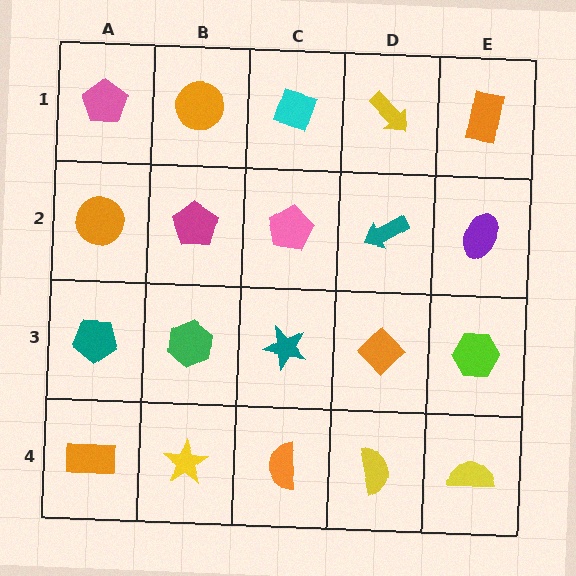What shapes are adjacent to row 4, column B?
A green hexagon (row 3, column B), an orange rectangle (row 4, column A), an orange semicircle (row 4, column C).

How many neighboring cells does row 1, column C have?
3.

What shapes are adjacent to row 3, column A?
An orange circle (row 2, column A), an orange rectangle (row 4, column A), a green hexagon (row 3, column B).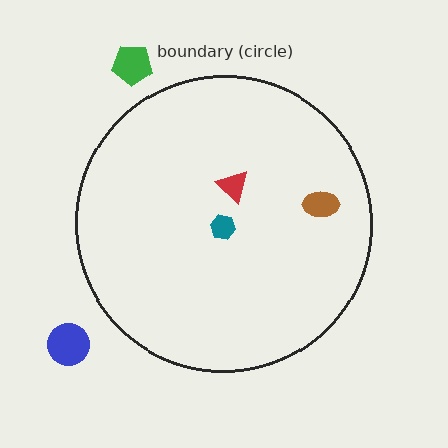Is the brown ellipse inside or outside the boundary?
Inside.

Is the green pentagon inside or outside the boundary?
Outside.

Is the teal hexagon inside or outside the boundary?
Inside.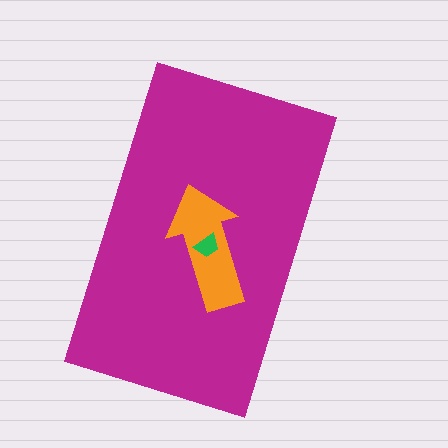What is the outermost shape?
The magenta rectangle.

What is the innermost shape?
The green trapezoid.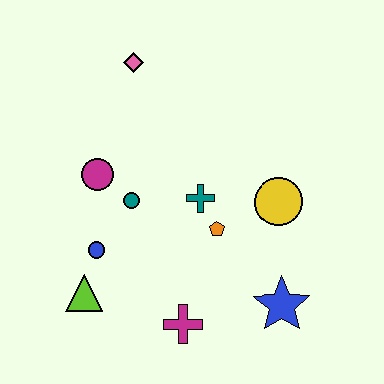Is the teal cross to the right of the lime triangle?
Yes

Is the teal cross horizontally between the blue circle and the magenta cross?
No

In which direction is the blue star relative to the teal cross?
The blue star is below the teal cross.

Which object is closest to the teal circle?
The magenta circle is closest to the teal circle.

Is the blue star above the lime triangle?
No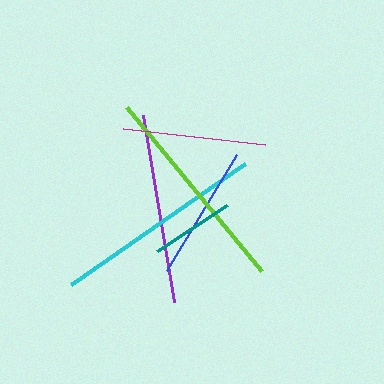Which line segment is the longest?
The lime line is the longest at approximately 213 pixels.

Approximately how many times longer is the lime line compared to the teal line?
The lime line is approximately 2.6 times the length of the teal line.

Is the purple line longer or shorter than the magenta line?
The purple line is longer than the magenta line.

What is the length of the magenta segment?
The magenta segment is approximately 143 pixels long.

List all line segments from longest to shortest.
From longest to shortest: lime, cyan, purple, magenta, blue, teal.